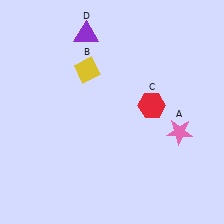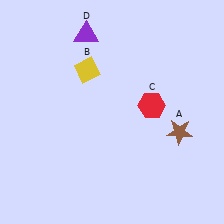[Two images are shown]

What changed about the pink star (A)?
In Image 1, A is pink. In Image 2, it changed to brown.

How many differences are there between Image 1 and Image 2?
There is 1 difference between the two images.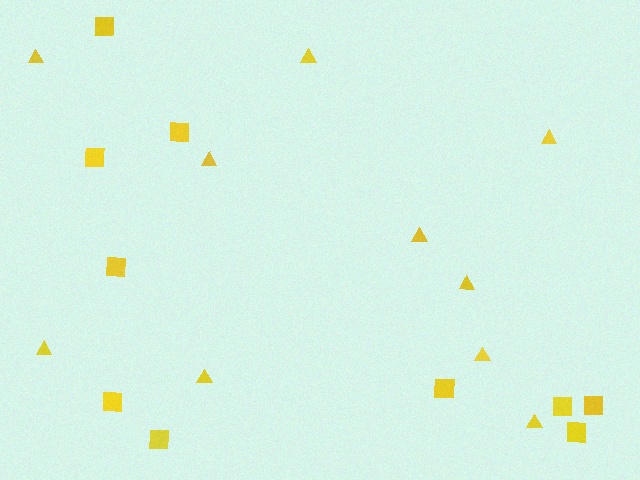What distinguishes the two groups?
There are 2 groups: one group of triangles (10) and one group of squares (10).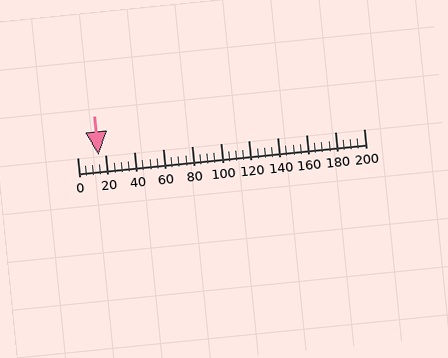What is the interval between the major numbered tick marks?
The major tick marks are spaced 20 units apart.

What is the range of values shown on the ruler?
The ruler shows values from 0 to 200.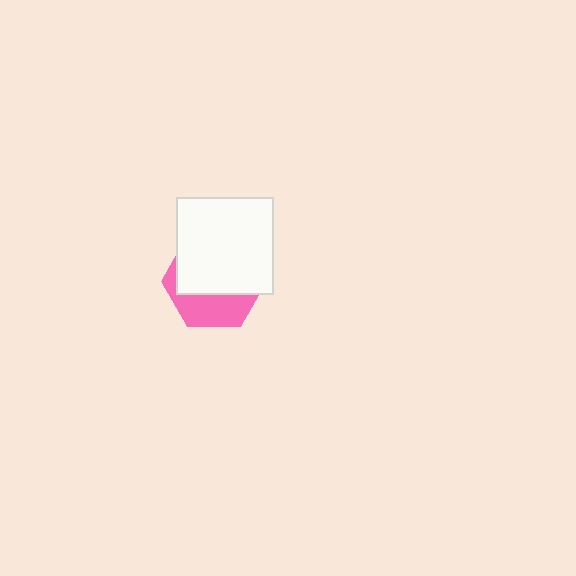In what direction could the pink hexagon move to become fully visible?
The pink hexagon could move down. That would shift it out from behind the white square entirely.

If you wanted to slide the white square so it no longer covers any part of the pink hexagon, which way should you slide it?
Slide it up — that is the most direct way to separate the two shapes.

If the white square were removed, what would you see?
You would see the complete pink hexagon.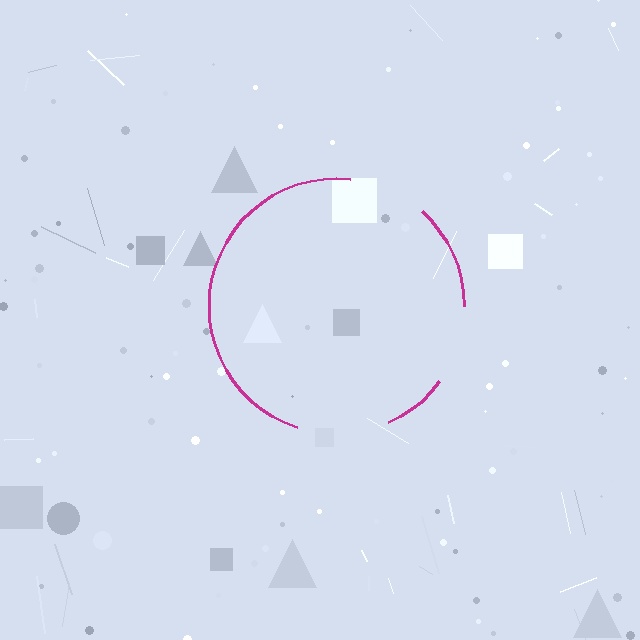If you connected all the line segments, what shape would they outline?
They would outline a circle.